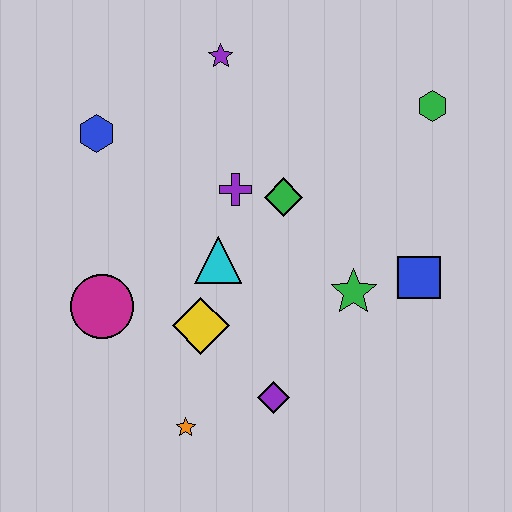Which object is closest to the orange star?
The purple diamond is closest to the orange star.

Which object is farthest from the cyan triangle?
The green hexagon is farthest from the cyan triangle.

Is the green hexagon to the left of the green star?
No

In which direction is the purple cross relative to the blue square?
The purple cross is to the left of the blue square.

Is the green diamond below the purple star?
Yes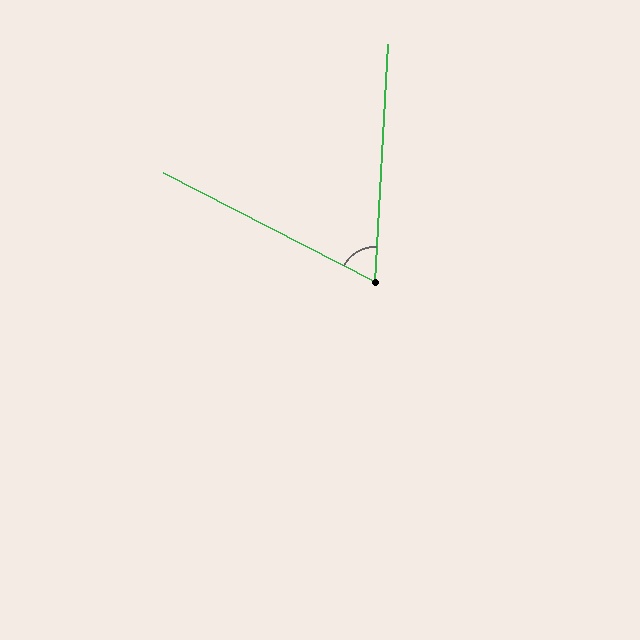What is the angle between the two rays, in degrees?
Approximately 66 degrees.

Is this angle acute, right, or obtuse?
It is acute.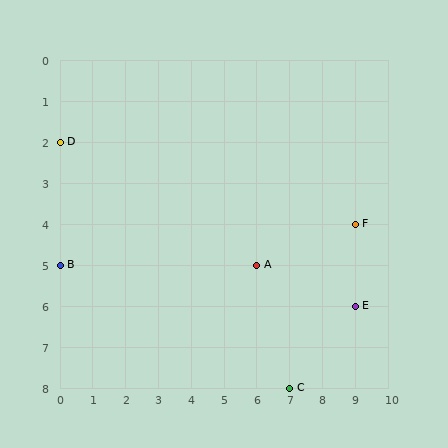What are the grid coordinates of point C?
Point C is at grid coordinates (7, 8).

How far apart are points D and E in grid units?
Points D and E are 9 columns and 4 rows apart (about 9.8 grid units diagonally).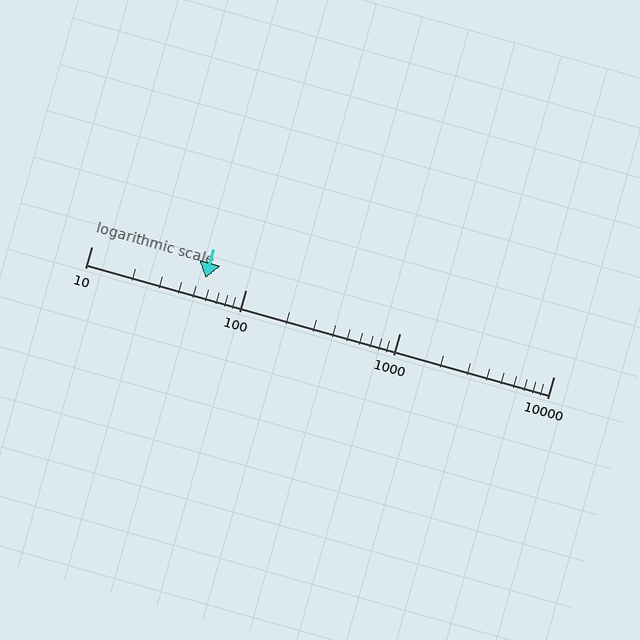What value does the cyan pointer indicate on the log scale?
The pointer indicates approximately 55.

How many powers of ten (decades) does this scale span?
The scale spans 3 decades, from 10 to 10000.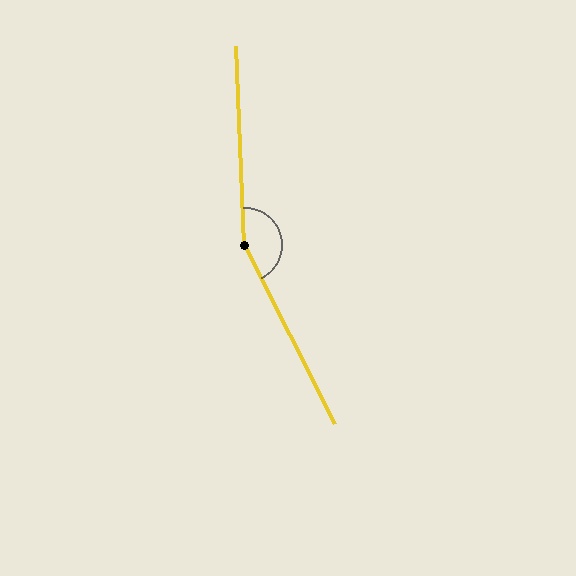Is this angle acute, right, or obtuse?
It is obtuse.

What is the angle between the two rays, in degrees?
Approximately 156 degrees.